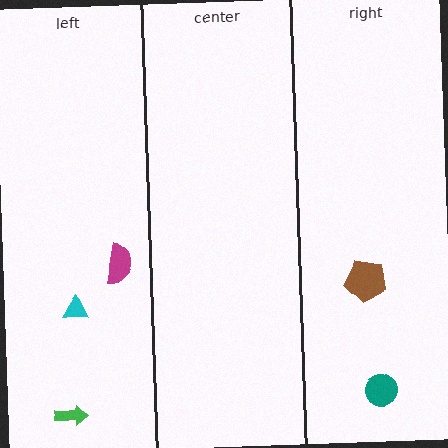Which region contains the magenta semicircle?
The left region.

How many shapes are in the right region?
2.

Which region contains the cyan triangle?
The left region.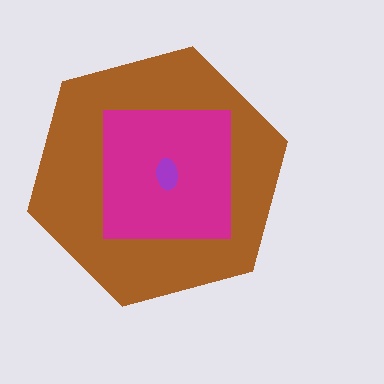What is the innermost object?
The purple ellipse.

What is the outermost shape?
The brown hexagon.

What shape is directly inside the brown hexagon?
The magenta square.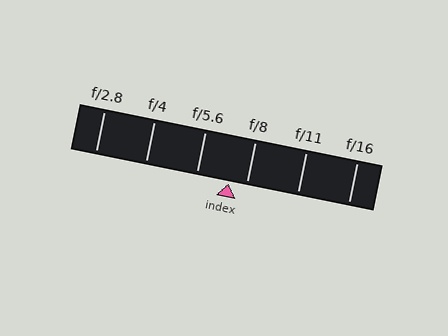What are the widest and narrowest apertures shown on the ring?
The widest aperture shown is f/2.8 and the narrowest is f/16.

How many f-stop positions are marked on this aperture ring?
There are 6 f-stop positions marked.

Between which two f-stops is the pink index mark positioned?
The index mark is between f/5.6 and f/8.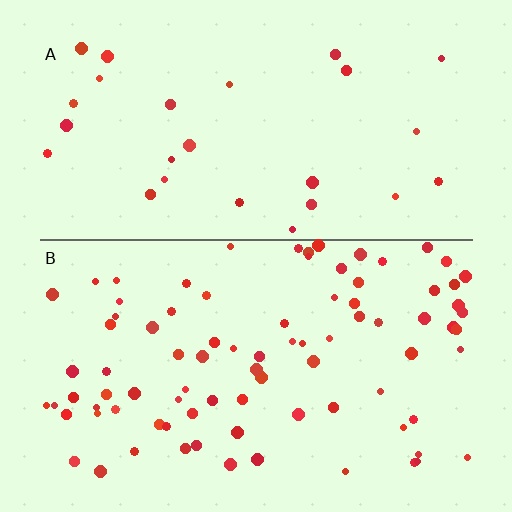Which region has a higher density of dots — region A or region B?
B (the bottom).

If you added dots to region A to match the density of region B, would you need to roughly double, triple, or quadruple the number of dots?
Approximately triple.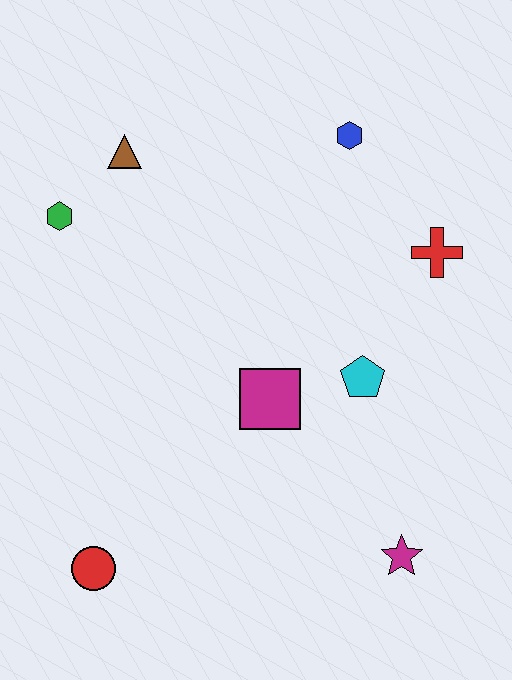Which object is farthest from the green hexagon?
The magenta star is farthest from the green hexagon.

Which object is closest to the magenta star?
The cyan pentagon is closest to the magenta star.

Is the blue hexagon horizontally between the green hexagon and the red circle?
No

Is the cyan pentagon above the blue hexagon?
No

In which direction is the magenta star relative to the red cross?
The magenta star is below the red cross.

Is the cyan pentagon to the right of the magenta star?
No